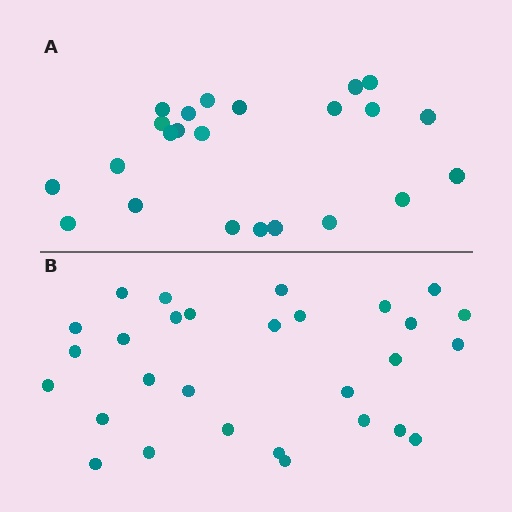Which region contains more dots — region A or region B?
Region B (the bottom region) has more dots.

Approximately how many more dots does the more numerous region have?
Region B has about 6 more dots than region A.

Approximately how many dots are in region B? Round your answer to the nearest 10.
About 30 dots. (The exact count is 29, which rounds to 30.)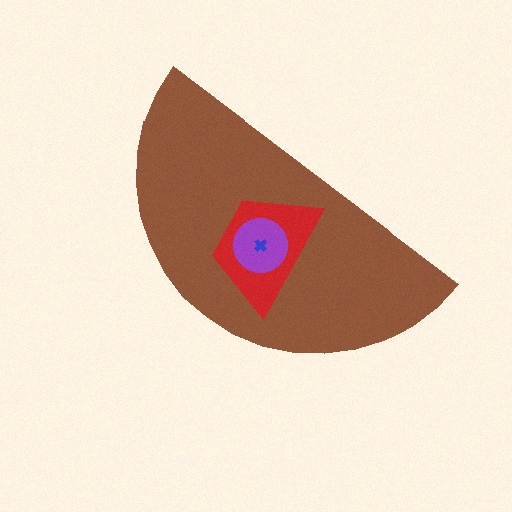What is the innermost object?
The blue cross.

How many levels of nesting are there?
4.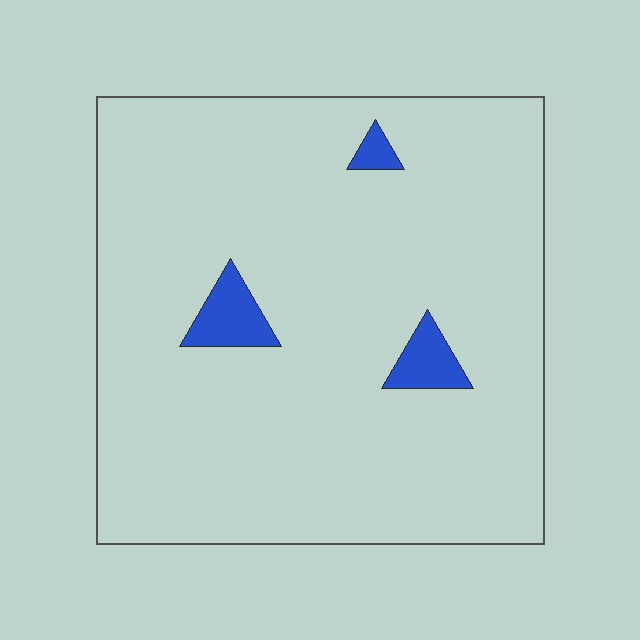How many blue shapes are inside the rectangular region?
3.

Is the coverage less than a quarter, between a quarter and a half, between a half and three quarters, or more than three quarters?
Less than a quarter.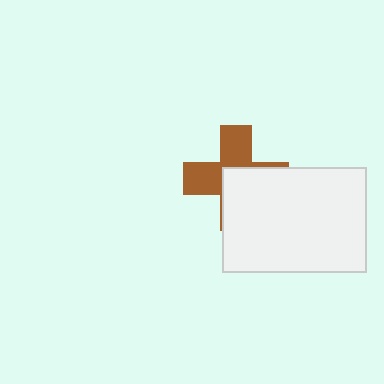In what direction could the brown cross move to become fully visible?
The brown cross could move toward the upper-left. That would shift it out from behind the white rectangle entirely.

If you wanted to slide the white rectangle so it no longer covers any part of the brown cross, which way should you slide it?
Slide it toward the lower-right — that is the most direct way to separate the two shapes.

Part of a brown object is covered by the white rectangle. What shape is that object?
It is a cross.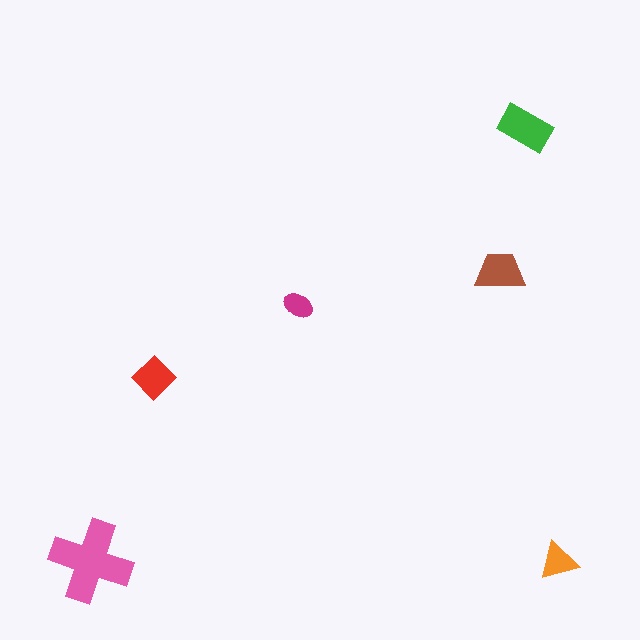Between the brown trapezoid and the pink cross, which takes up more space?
The pink cross.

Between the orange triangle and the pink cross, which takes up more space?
The pink cross.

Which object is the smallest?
The magenta ellipse.